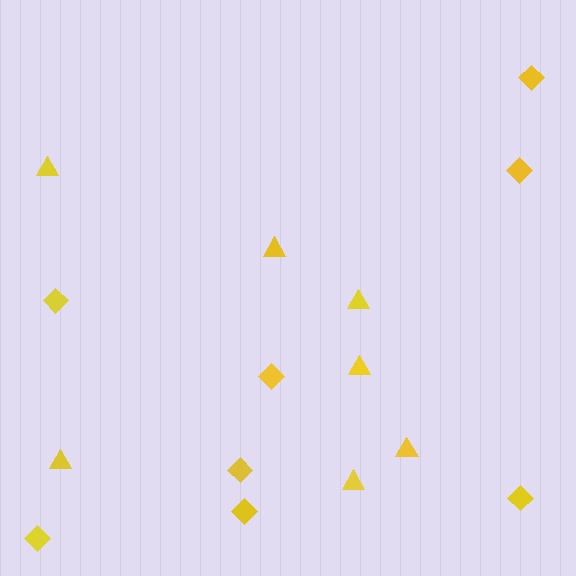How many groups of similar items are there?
There are 2 groups: one group of diamonds (8) and one group of triangles (7).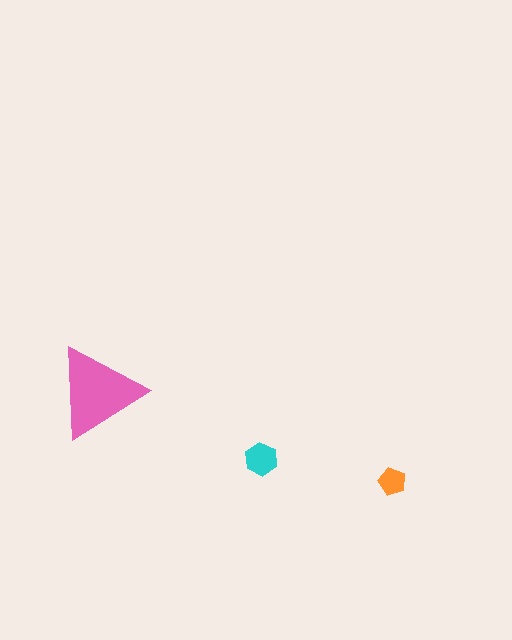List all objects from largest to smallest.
The pink triangle, the cyan hexagon, the orange pentagon.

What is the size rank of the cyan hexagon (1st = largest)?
2nd.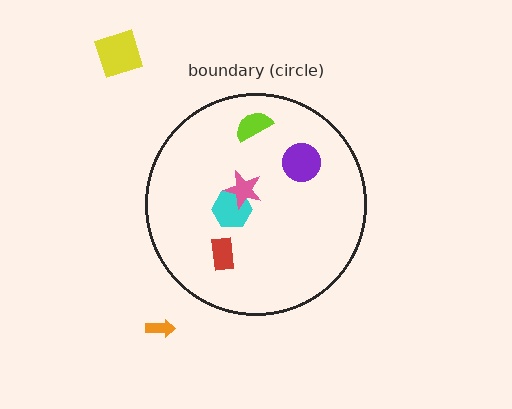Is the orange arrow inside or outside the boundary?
Outside.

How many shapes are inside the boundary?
5 inside, 2 outside.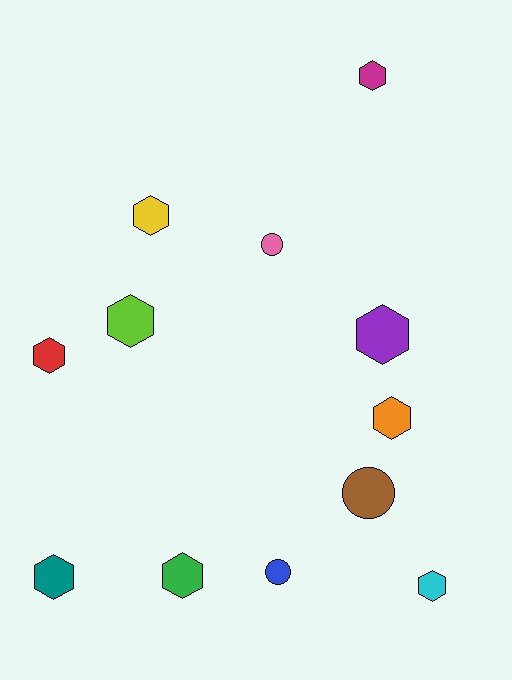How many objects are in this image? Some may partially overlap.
There are 12 objects.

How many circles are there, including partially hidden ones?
There are 3 circles.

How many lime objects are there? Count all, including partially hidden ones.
There is 1 lime object.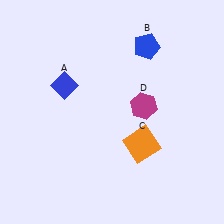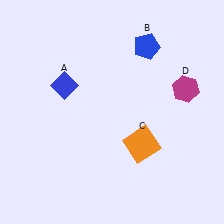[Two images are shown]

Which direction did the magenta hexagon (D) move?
The magenta hexagon (D) moved right.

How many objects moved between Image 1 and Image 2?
1 object moved between the two images.